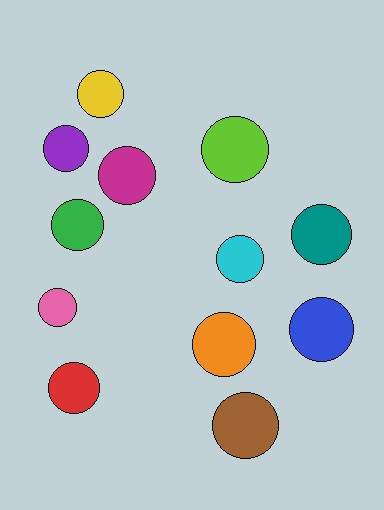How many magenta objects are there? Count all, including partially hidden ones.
There is 1 magenta object.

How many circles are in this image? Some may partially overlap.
There are 12 circles.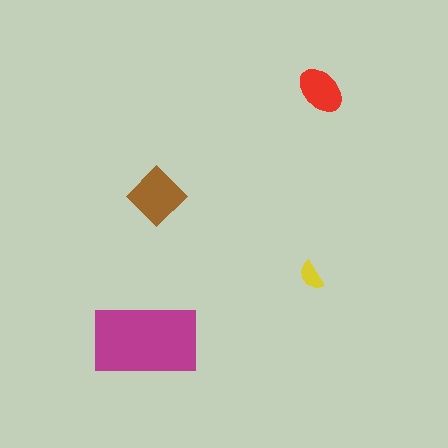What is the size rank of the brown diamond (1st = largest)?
2nd.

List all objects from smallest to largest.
The yellow semicircle, the red ellipse, the brown diamond, the magenta rectangle.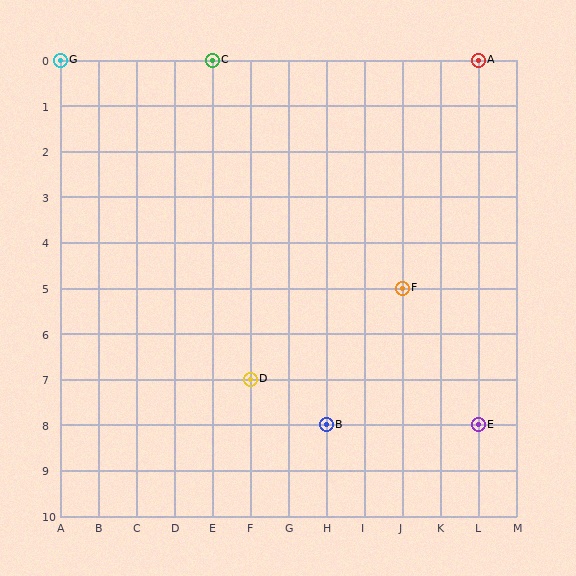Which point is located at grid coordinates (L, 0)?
Point A is at (L, 0).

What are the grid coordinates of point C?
Point C is at grid coordinates (E, 0).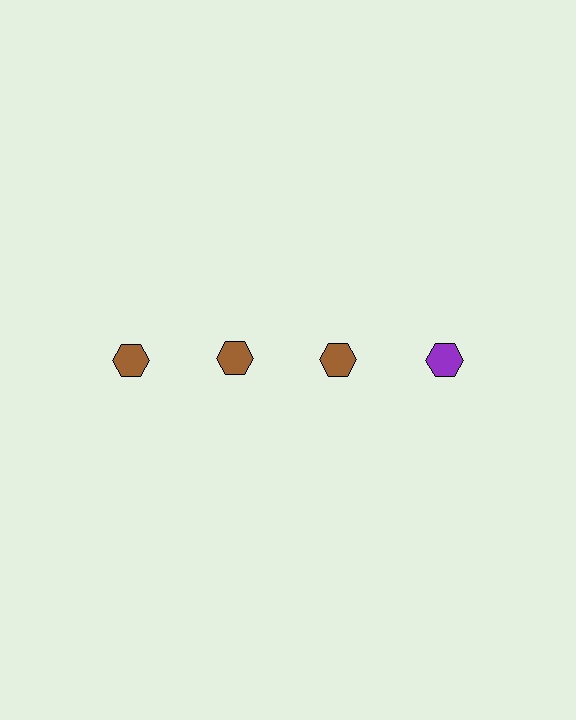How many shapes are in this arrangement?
There are 4 shapes arranged in a grid pattern.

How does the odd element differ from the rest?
It has a different color: purple instead of brown.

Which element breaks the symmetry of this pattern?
The purple hexagon in the top row, second from right column breaks the symmetry. All other shapes are brown hexagons.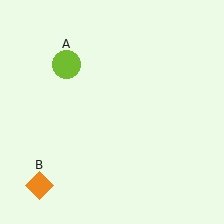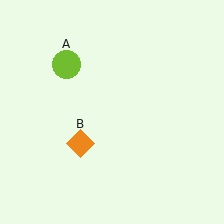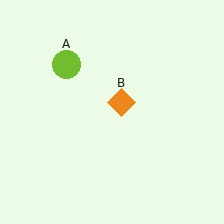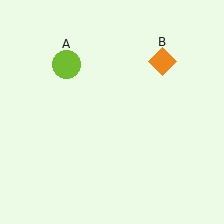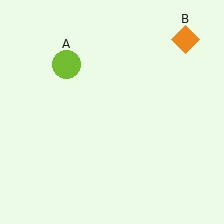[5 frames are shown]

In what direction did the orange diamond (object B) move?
The orange diamond (object B) moved up and to the right.